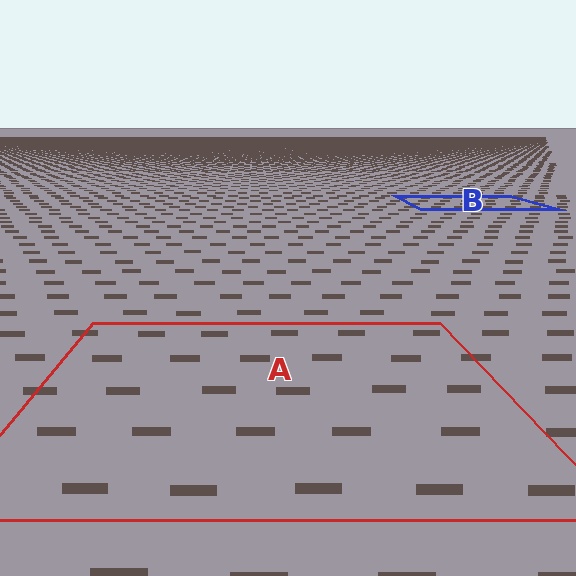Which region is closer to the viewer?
Region A is closer. The texture elements there are larger and more spread out.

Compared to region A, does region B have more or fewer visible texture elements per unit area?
Region B has more texture elements per unit area — they are packed more densely because it is farther away.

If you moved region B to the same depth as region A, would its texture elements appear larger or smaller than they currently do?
They would appear larger. At a closer depth, the same texture elements are projected at a bigger on-screen size.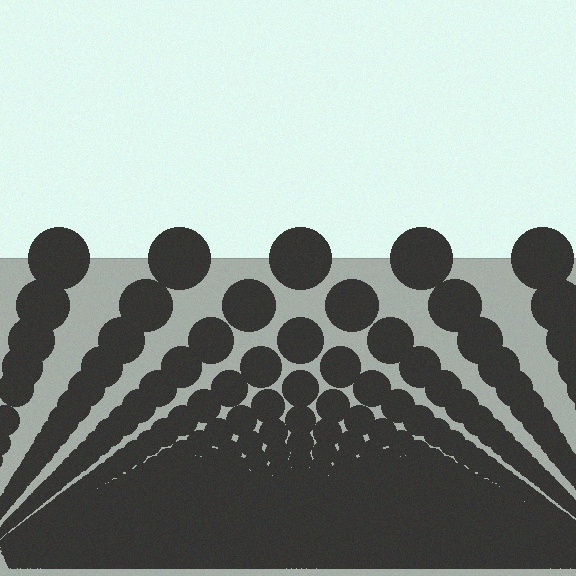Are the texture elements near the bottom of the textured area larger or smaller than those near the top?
Smaller. The gradient is inverted — elements near the bottom are smaller and denser.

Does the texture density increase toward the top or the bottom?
Density increases toward the bottom.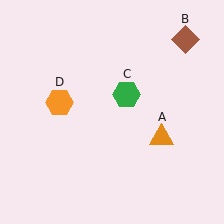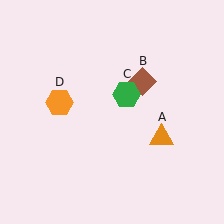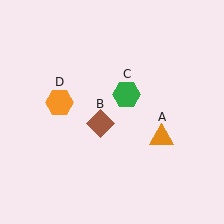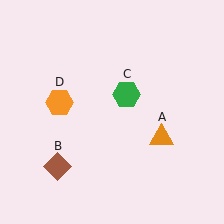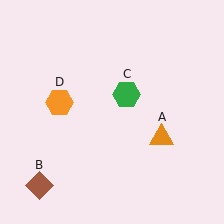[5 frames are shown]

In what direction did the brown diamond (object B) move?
The brown diamond (object B) moved down and to the left.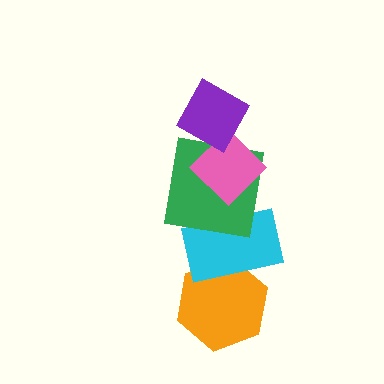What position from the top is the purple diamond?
The purple diamond is 1st from the top.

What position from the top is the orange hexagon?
The orange hexagon is 5th from the top.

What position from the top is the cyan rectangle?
The cyan rectangle is 4th from the top.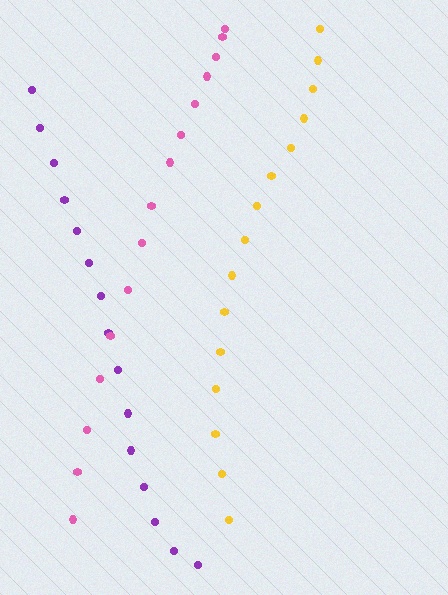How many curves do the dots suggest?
There are 3 distinct paths.